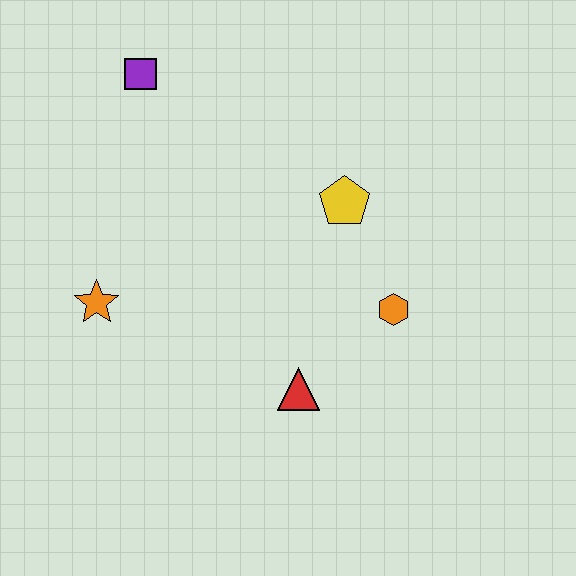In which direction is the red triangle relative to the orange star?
The red triangle is to the right of the orange star.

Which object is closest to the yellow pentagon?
The orange hexagon is closest to the yellow pentagon.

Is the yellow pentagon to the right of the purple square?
Yes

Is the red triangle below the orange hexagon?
Yes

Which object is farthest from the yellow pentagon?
The orange star is farthest from the yellow pentagon.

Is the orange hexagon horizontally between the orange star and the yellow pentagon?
No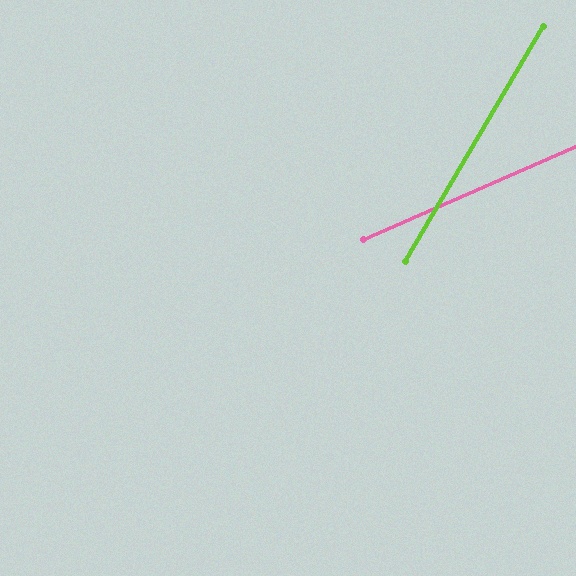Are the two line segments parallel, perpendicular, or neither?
Neither parallel nor perpendicular — they differ by about 36°.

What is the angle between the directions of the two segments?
Approximately 36 degrees.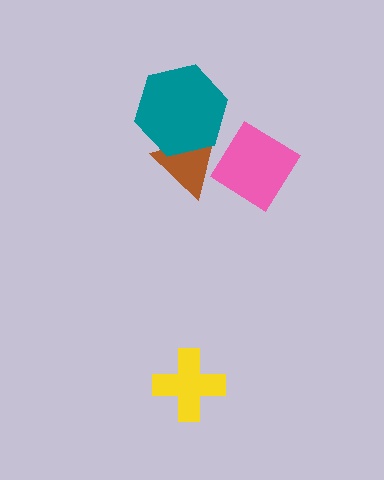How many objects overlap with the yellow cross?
0 objects overlap with the yellow cross.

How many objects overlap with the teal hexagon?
1 object overlaps with the teal hexagon.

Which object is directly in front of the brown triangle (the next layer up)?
The pink diamond is directly in front of the brown triangle.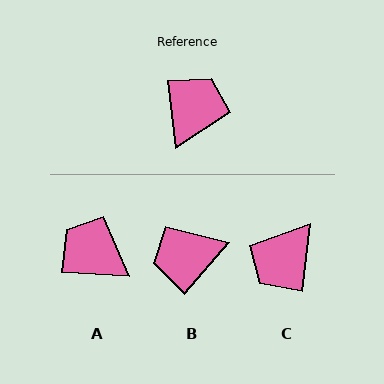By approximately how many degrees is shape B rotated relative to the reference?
Approximately 133 degrees counter-clockwise.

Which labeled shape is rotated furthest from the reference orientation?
C, about 167 degrees away.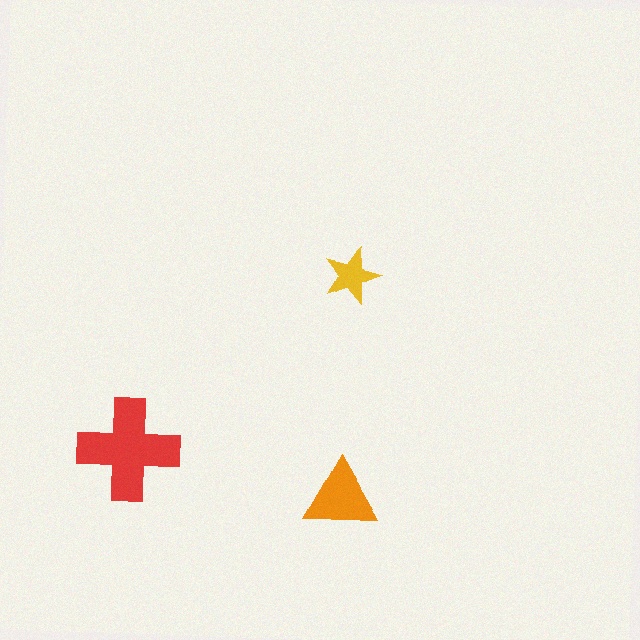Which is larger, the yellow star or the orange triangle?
The orange triangle.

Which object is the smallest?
The yellow star.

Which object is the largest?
The red cross.